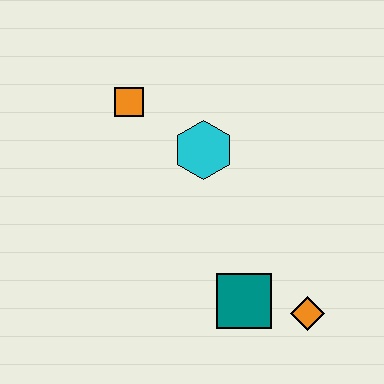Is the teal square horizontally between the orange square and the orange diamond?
Yes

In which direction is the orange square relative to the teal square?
The orange square is above the teal square.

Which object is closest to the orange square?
The cyan hexagon is closest to the orange square.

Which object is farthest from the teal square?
The orange square is farthest from the teal square.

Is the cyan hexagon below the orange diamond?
No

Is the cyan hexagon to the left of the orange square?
No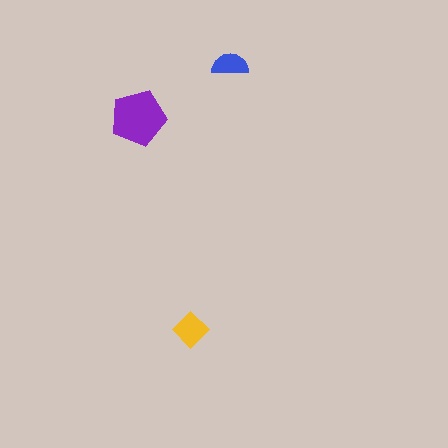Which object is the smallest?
The blue semicircle.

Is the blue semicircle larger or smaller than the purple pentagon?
Smaller.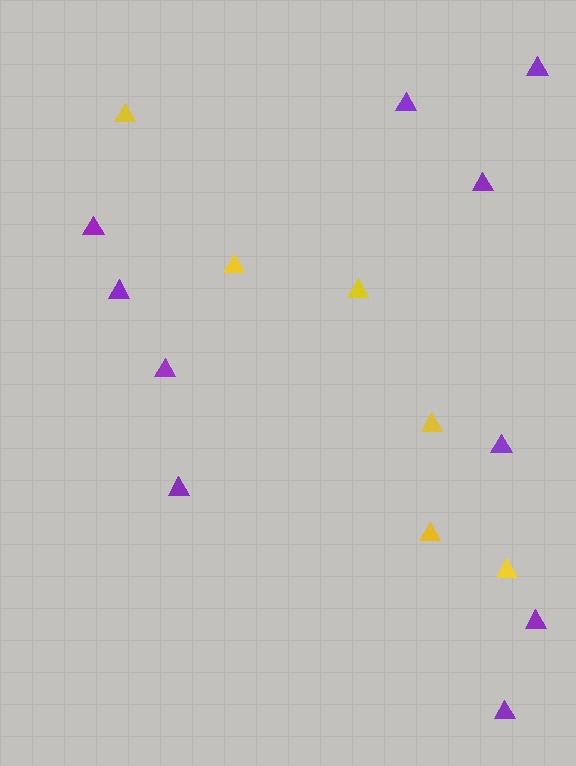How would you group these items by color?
There are 2 groups: one group of yellow triangles (6) and one group of purple triangles (10).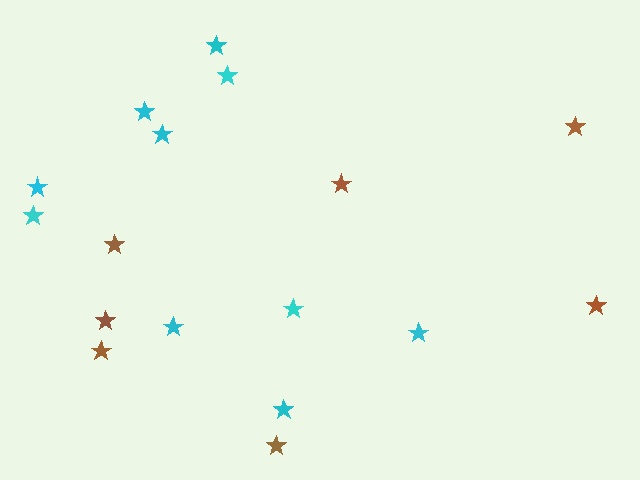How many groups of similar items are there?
There are 2 groups: one group of brown stars (7) and one group of cyan stars (10).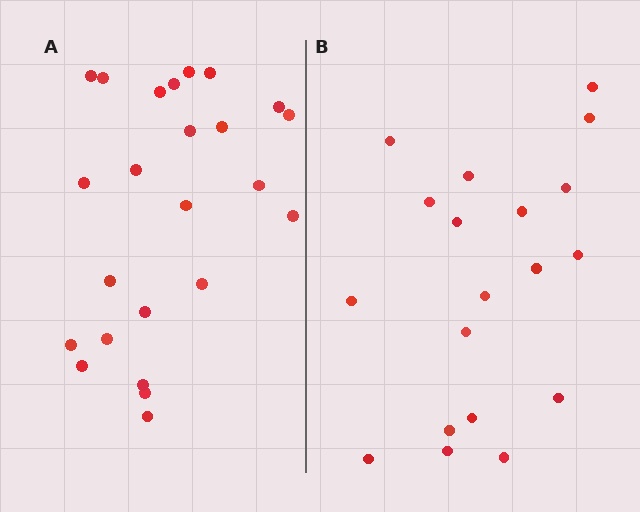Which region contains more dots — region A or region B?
Region A (the left region) has more dots.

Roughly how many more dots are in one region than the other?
Region A has about 5 more dots than region B.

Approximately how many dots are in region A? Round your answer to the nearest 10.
About 20 dots. (The exact count is 24, which rounds to 20.)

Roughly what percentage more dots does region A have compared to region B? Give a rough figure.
About 25% more.